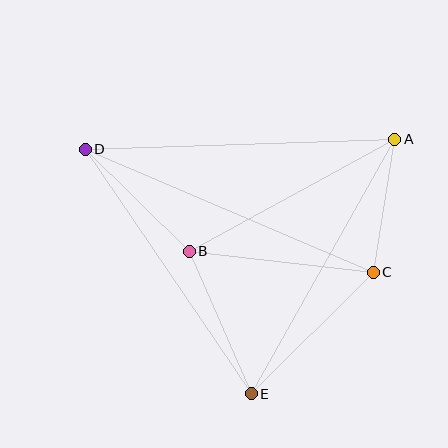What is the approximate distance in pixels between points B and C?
The distance between B and C is approximately 185 pixels.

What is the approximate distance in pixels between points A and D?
The distance between A and D is approximately 310 pixels.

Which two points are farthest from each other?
Points C and D are farthest from each other.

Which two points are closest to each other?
Points A and C are closest to each other.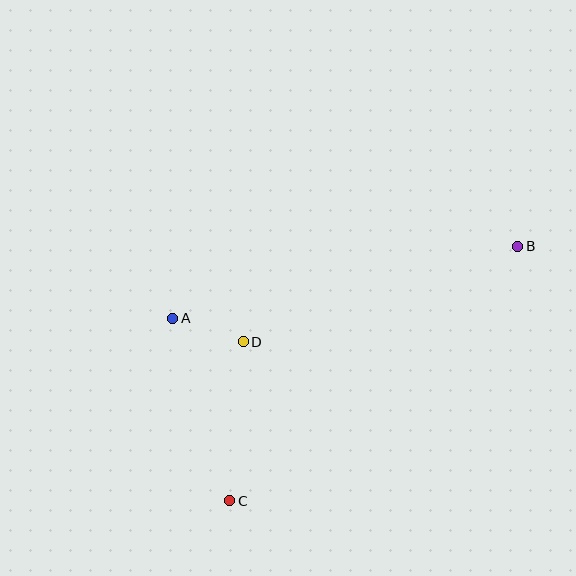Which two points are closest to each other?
Points A and D are closest to each other.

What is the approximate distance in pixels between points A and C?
The distance between A and C is approximately 192 pixels.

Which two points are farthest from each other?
Points B and C are farthest from each other.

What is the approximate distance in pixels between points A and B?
The distance between A and B is approximately 352 pixels.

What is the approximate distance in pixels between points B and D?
The distance between B and D is approximately 291 pixels.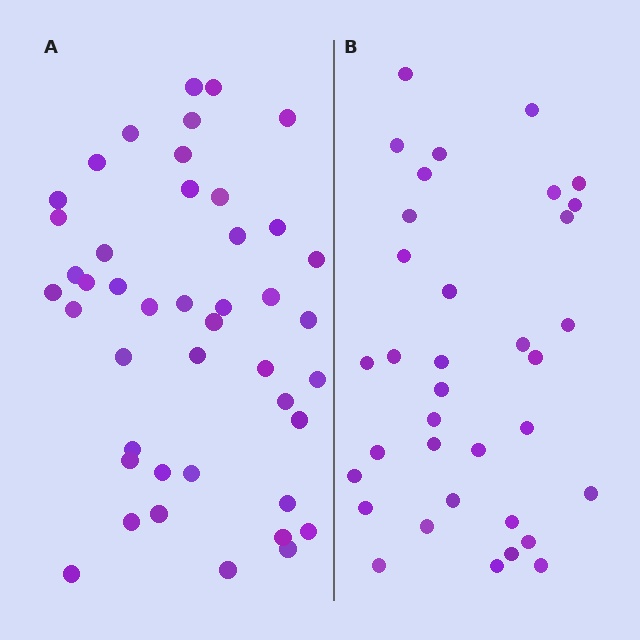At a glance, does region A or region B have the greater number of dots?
Region A (the left region) has more dots.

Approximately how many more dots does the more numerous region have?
Region A has roughly 8 or so more dots than region B.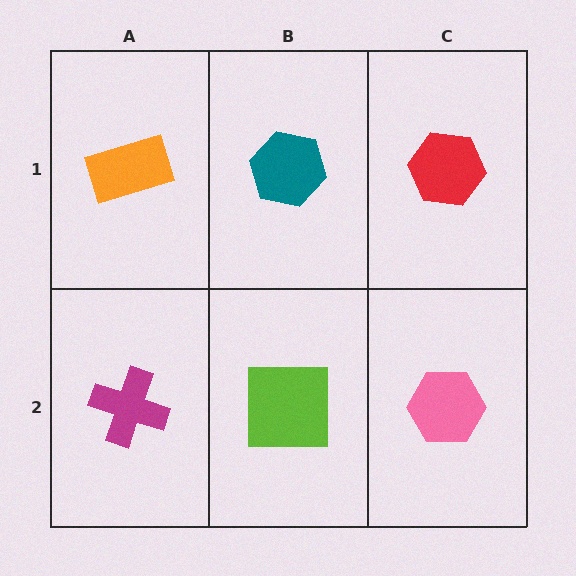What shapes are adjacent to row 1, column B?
A lime square (row 2, column B), an orange rectangle (row 1, column A), a red hexagon (row 1, column C).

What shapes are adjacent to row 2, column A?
An orange rectangle (row 1, column A), a lime square (row 2, column B).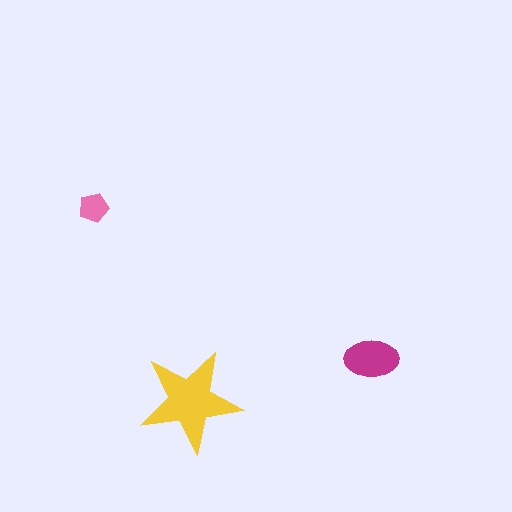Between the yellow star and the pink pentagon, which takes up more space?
The yellow star.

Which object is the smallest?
The pink pentagon.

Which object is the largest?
The yellow star.